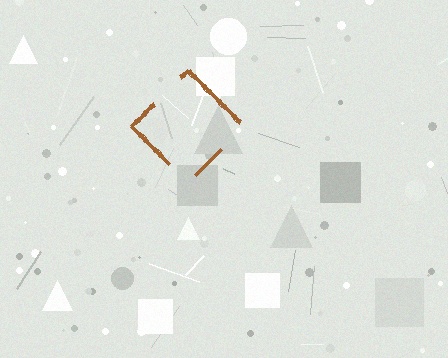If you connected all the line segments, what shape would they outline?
They would outline a diamond.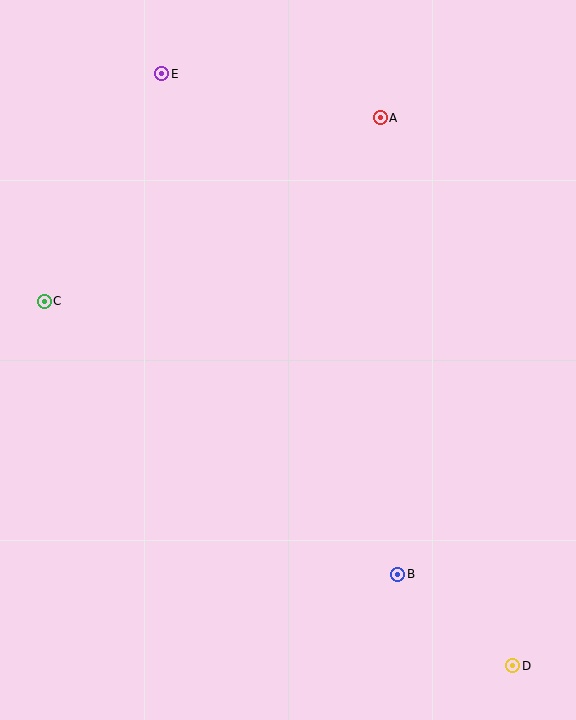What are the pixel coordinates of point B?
Point B is at (398, 574).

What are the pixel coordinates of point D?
Point D is at (513, 666).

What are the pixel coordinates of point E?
Point E is at (162, 74).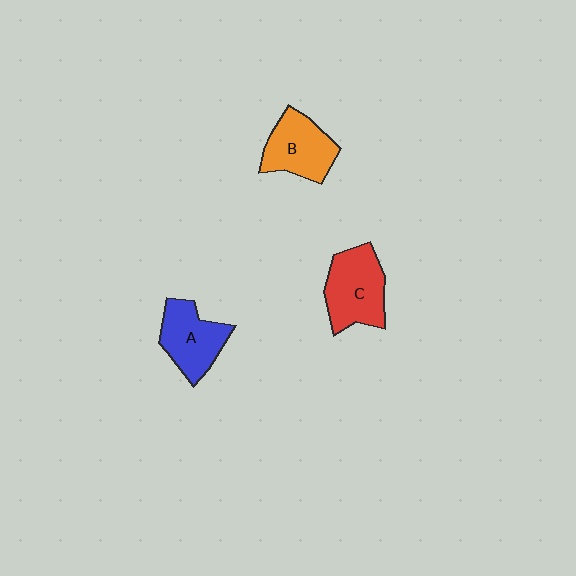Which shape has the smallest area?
Shape A (blue).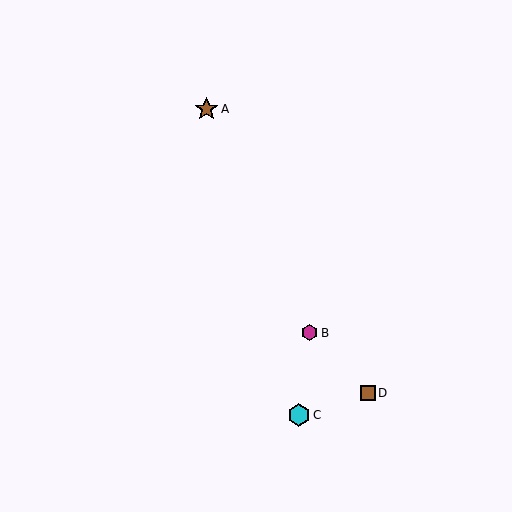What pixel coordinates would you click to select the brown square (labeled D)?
Click at (368, 393) to select the brown square D.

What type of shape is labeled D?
Shape D is a brown square.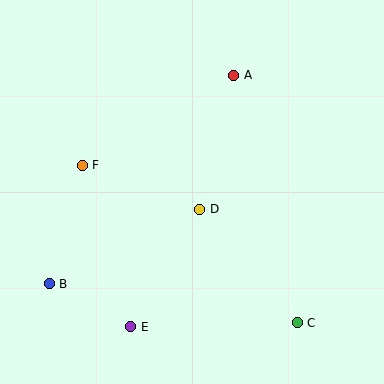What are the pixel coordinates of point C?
Point C is at (297, 323).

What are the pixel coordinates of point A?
Point A is at (234, 75).